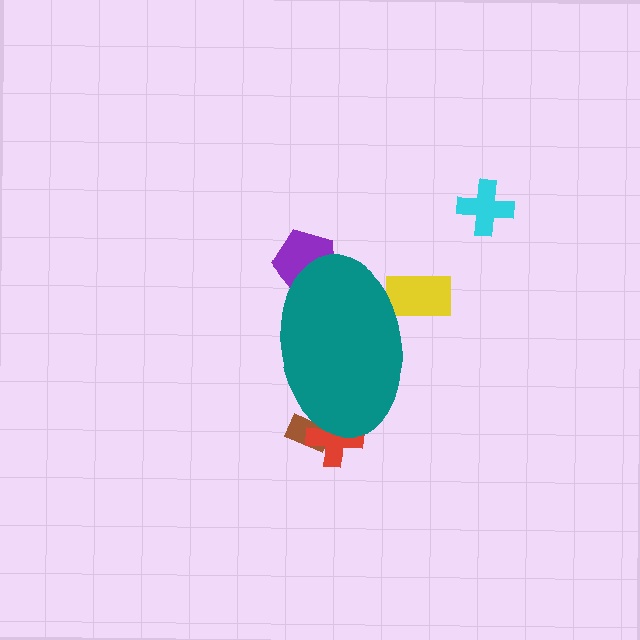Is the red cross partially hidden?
Yes, the red cross is partially hidden behind the teal ellipse.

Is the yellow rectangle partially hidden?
Yes, the yellow rectangle is partially hidden behind the teal ellipse.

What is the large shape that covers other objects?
A teal ellipse.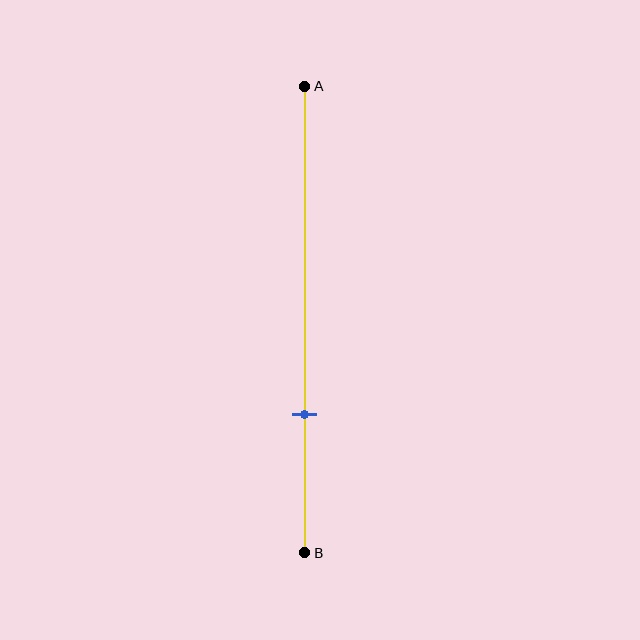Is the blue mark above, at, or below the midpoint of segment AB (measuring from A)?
The blue mark is below the midpoint of segment AB.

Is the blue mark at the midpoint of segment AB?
No, the mark is at about 70% from A, not at the 50% midpoint.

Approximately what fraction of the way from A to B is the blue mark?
The blue mark is approximately 70% of the way from A to B.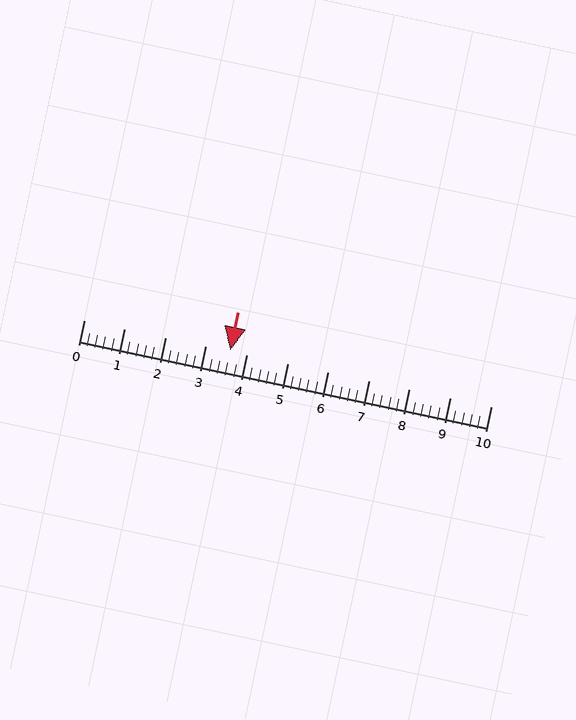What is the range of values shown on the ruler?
The ruler shows values from 0 to 10.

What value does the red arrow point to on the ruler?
The red arrow points to approximately 3.6.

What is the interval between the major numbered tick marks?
The major tick marks are spaced 1 units apart.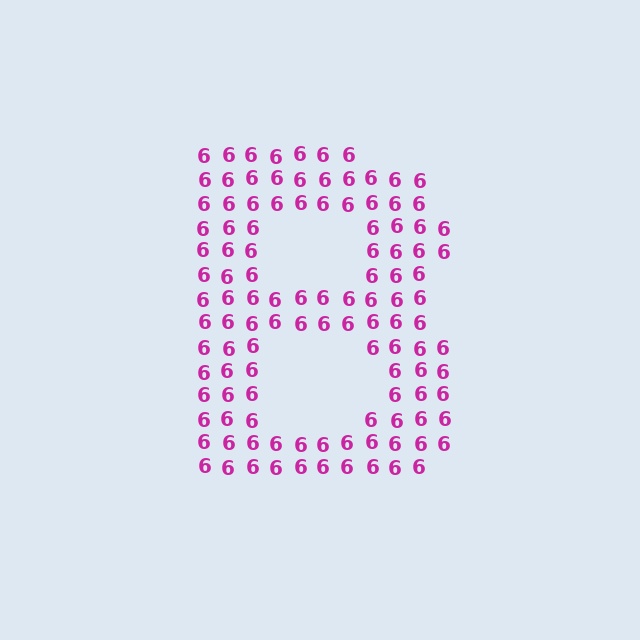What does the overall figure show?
The overall figure shows the letter B.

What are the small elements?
The small elements are digit 6's.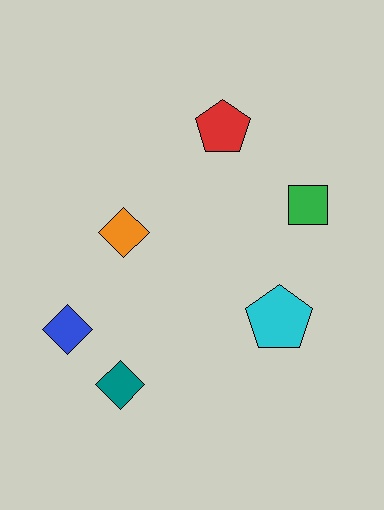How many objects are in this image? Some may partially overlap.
There are 6 objects.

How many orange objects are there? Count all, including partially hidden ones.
There is 1 orange object.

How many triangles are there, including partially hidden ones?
There are no triangles.